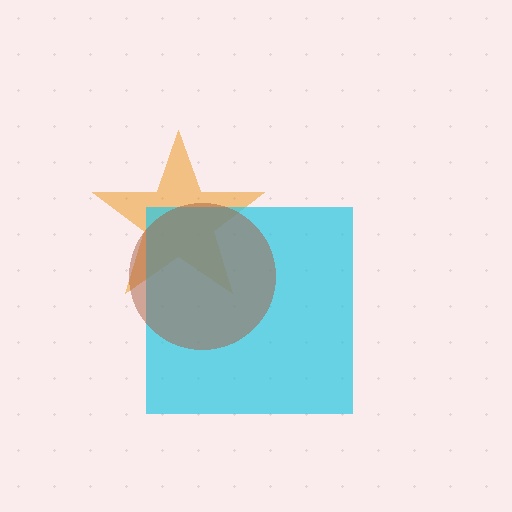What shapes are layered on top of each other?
The layered shapes are: an orange star, a cyan square, a brown circle.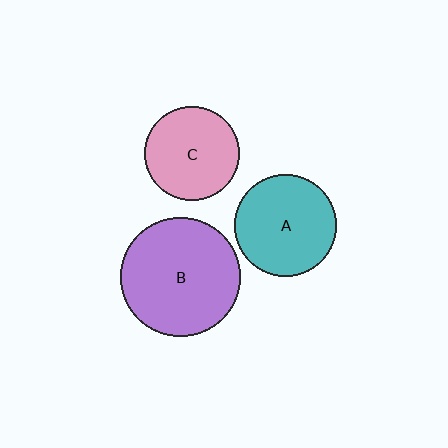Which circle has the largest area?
Circle B (purple).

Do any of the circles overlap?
No, none of the circles overlap.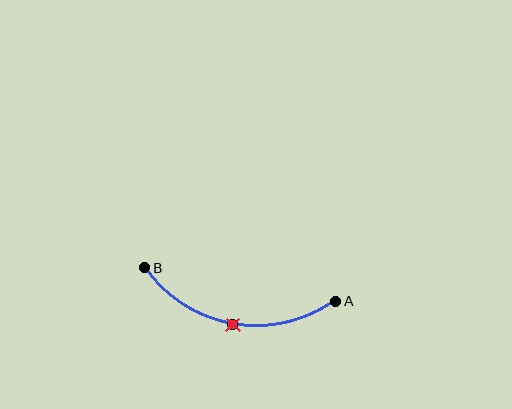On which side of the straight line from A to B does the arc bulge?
The arc bulges below the straight line connecting A and B.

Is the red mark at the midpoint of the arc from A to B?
Yes. The red mark lies on the arc at equal arc-length from both A and B — it is the arc midpoint.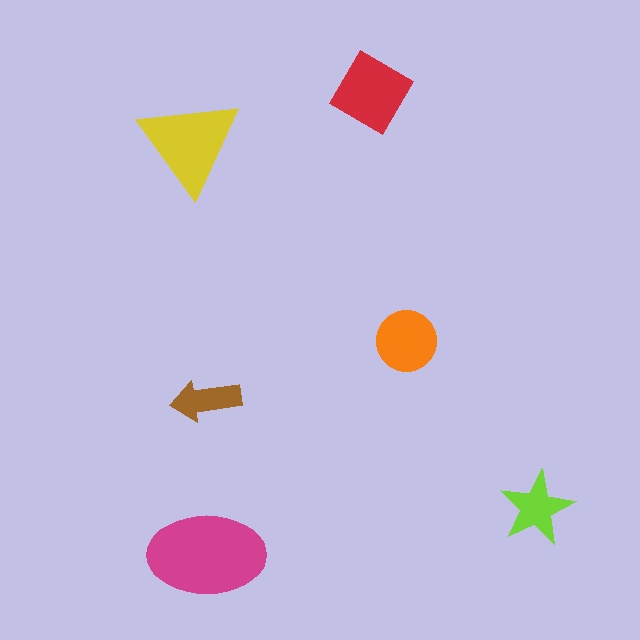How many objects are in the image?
There are 6 objects in the image.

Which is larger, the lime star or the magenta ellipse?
The magenta ellipse.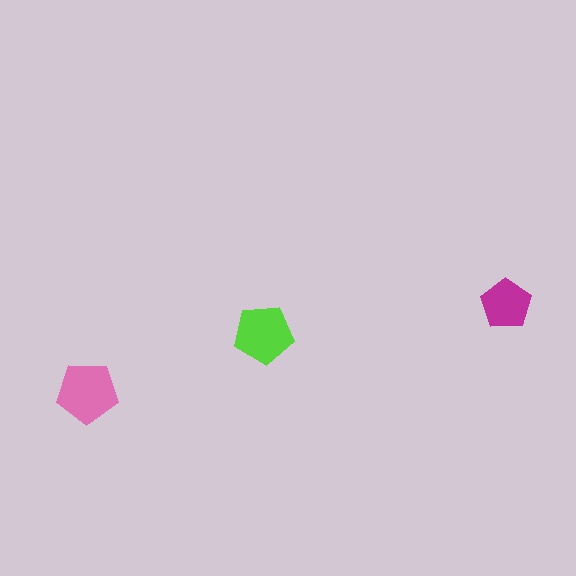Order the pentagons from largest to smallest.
the pink one, the lime one, the magenta one.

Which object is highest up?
The magenta pentagon is topmost.